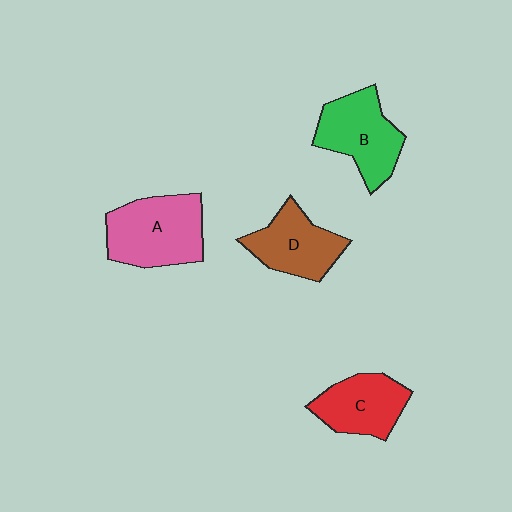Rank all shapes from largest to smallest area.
From largest to smallest: A (pink), B (green), D (brown), C (red).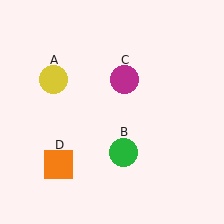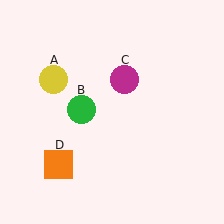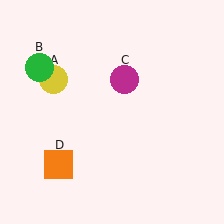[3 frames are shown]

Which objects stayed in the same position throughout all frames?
Yellow circle (object A) and magenta circle (object C) and orange square (object D) remained stationary.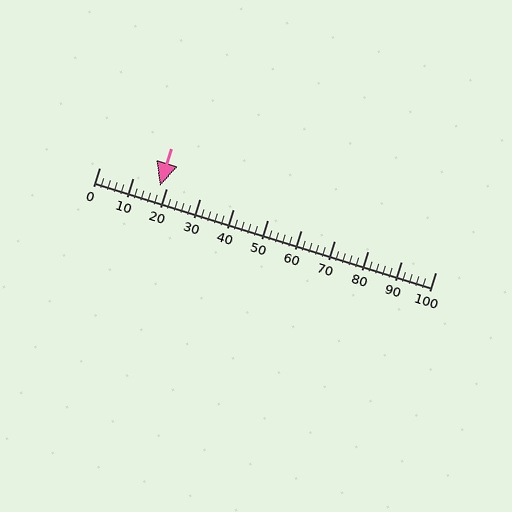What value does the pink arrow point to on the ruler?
The pink arrow points to approximately 18.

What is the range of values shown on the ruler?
The ruler shows values from 0 to 100.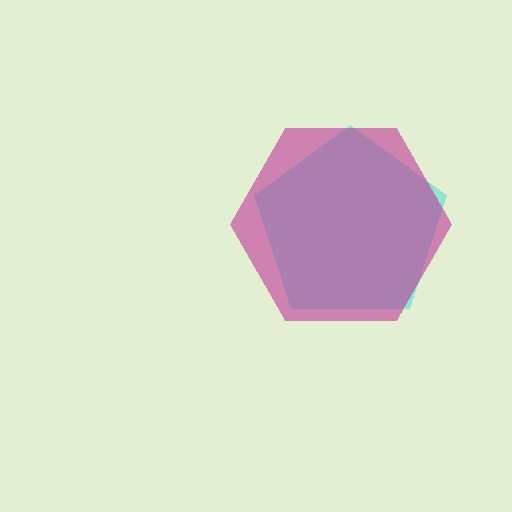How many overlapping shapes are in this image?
There are 2 overlapping shapes in the image.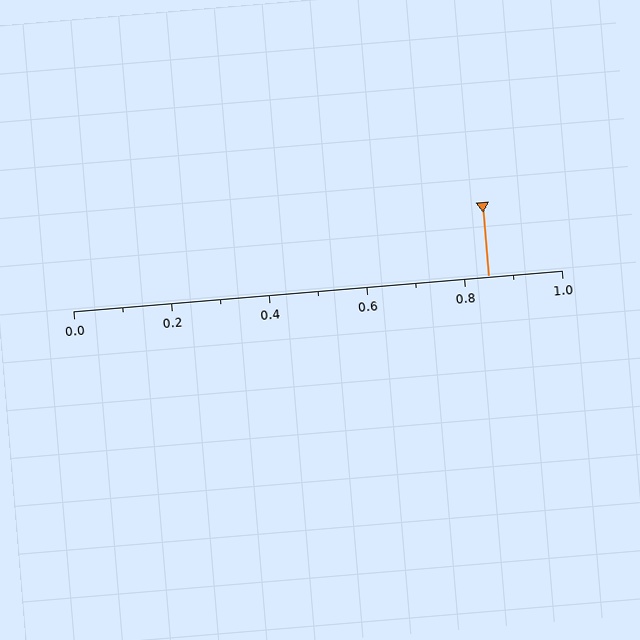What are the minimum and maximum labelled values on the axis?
The axis runs from 0.0 to 1.0.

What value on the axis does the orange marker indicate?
The marker indicates approximately 0.85.